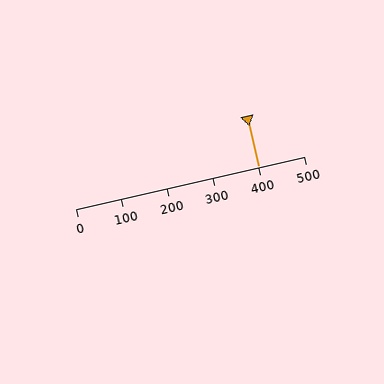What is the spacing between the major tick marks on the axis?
The major ticks are spaced 100 apart.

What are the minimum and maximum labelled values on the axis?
The axis runs from 0 to 500.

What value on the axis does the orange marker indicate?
The marker indicates approximately 400.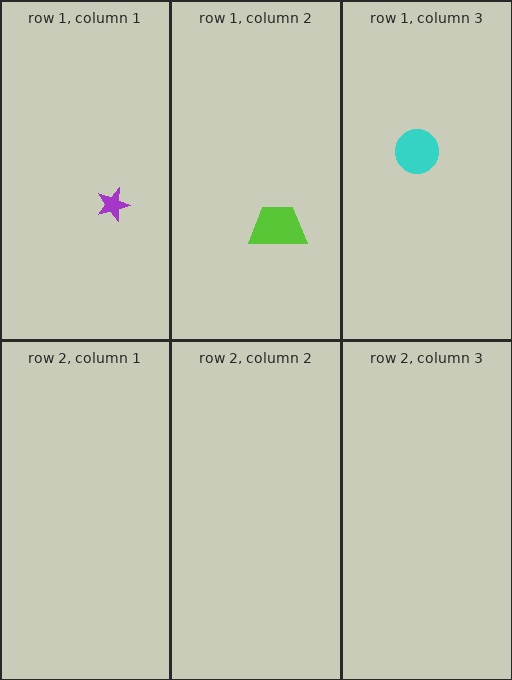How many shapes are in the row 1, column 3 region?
1.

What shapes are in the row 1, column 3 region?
The cyan circle.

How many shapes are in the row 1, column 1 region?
1.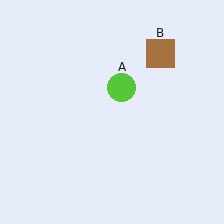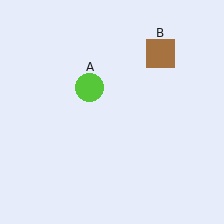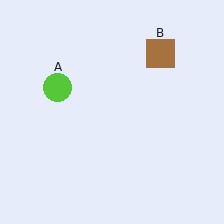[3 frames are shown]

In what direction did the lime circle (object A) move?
The lime circle (object A) moved left.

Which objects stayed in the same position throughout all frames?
Brown square (object B) remained stationary.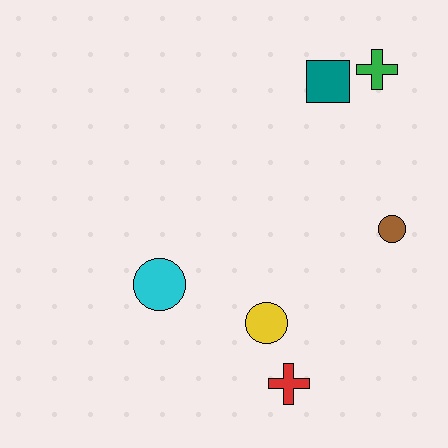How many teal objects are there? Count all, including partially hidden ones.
There is 1 teal object.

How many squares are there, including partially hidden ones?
There is 1 square.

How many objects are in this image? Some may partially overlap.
There are 6 objects.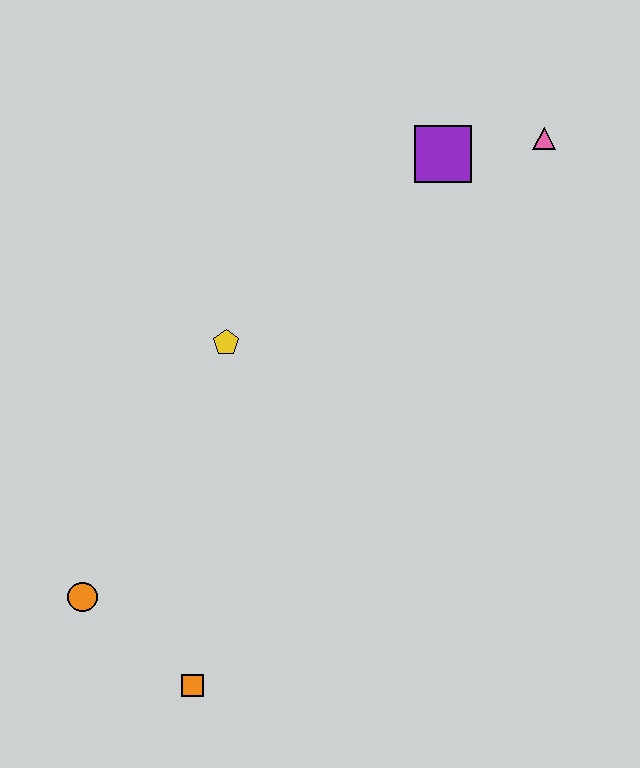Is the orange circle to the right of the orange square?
No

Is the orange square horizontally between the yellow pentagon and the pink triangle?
No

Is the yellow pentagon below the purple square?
Yes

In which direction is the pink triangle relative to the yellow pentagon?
The pink triangle is to the right of the yellow pentagon.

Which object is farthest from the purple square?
The orange square is farthest from the purple square.